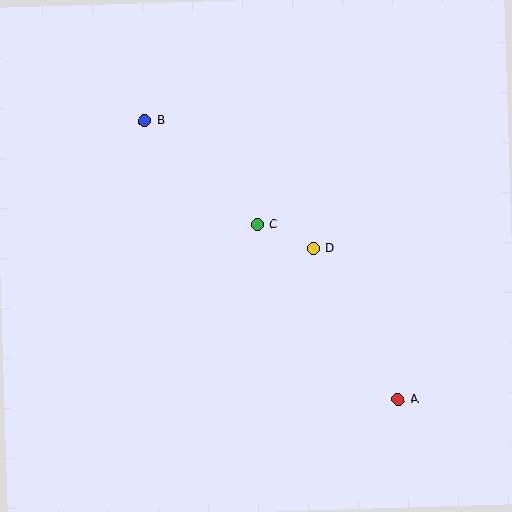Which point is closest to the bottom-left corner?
Point C is closest to the bottom-left corner.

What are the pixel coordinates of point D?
Point D is at (313, 248).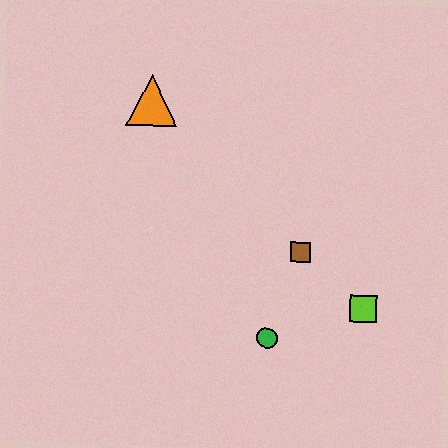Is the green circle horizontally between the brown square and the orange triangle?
Yes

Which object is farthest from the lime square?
The orange triangle is farthest from the lime square.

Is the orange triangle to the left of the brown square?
Yes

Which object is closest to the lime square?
The brown square is closest to the lime square.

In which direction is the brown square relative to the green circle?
The brown square is above the green circle.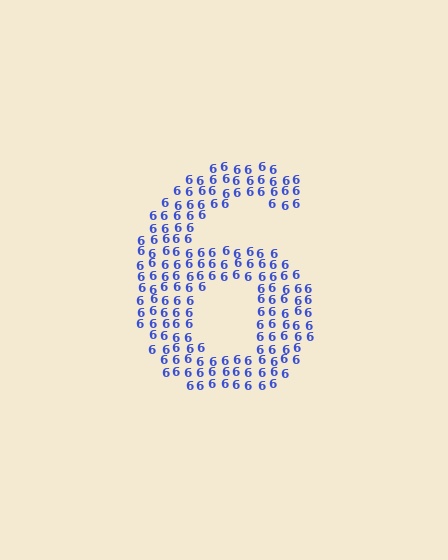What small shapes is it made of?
It is made of small digit 6's.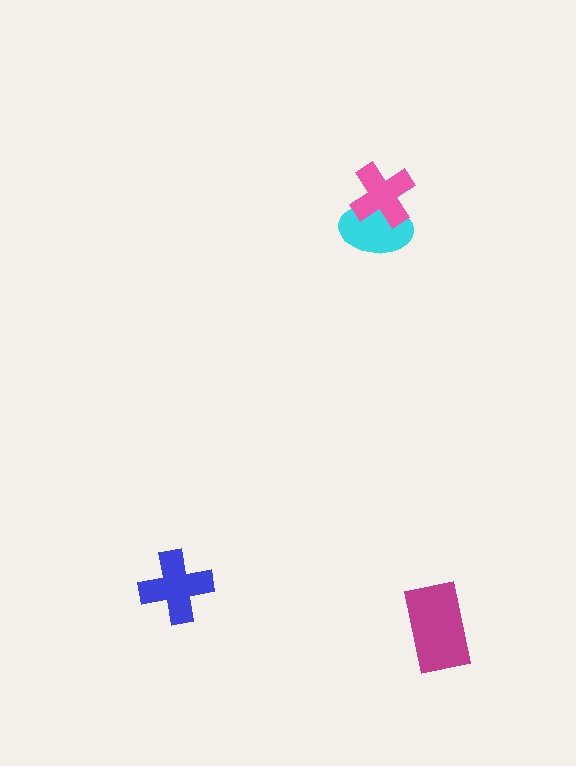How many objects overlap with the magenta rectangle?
0 objects overlap with the magenta rectangle.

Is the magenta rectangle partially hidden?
No, no other shape covers it.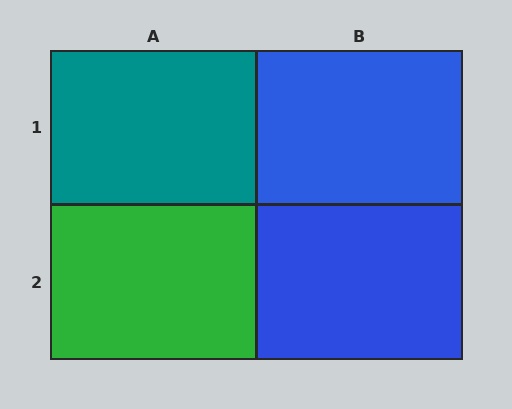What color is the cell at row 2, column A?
Green.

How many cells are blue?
2 cells are blue.